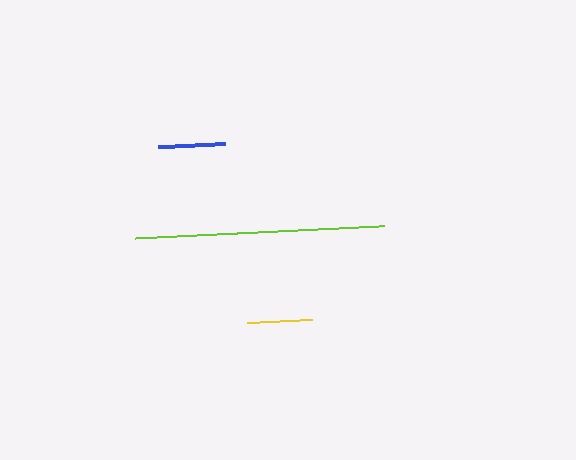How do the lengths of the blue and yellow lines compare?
The blue and yellow lines are approximately the same length.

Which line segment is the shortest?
The yellow line is the shortest at approximately 66 pixels.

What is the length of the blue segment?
The blue segment is approximately 68 pixels long.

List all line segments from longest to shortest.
From longest to shortest: lime, blue, yellow.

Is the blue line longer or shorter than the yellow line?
The blue line is longer than the yellow line.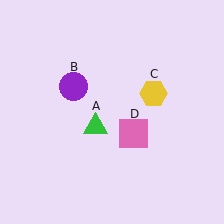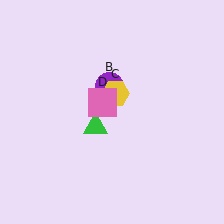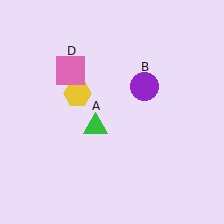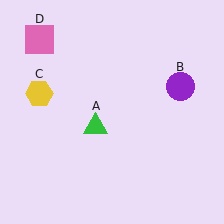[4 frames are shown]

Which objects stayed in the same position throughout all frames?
Green triangle (object A) remained stationary.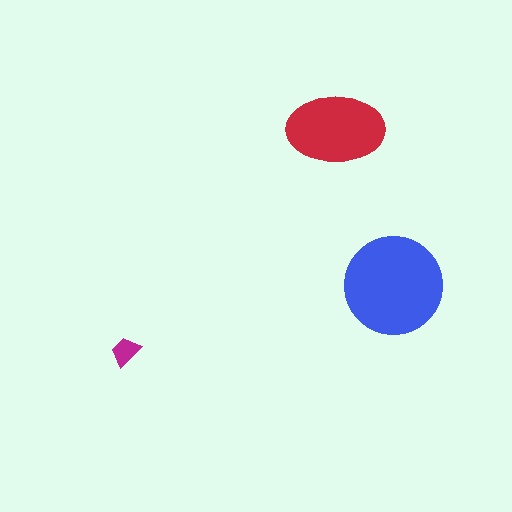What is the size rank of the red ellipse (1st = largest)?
2nd.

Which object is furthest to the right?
The blue circle is rightmost.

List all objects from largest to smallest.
The blue circle, the red ellipse, the magenta trapezoid.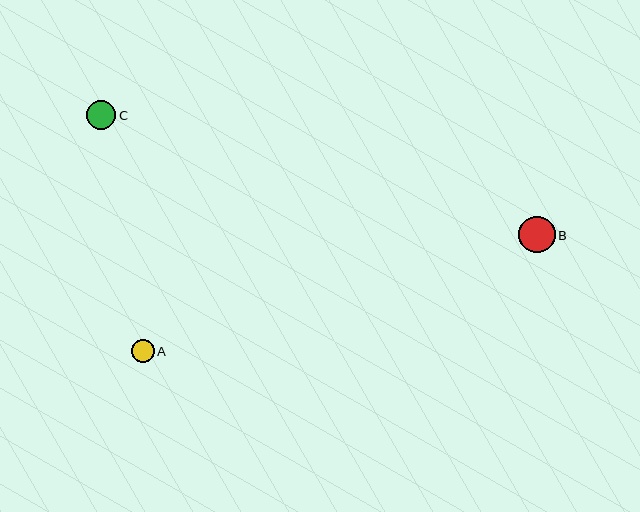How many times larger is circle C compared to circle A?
Circle C is approximately 1.3 times the size of circle A.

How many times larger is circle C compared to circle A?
Circle C is approximately 1.3 times the size of circle A.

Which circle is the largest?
Circle B is the largest with a size of approximately 36 pixels.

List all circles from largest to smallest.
From largest to smallest: B, C, A.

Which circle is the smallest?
Circle A is the smallest with a size of approximately 23 pixels.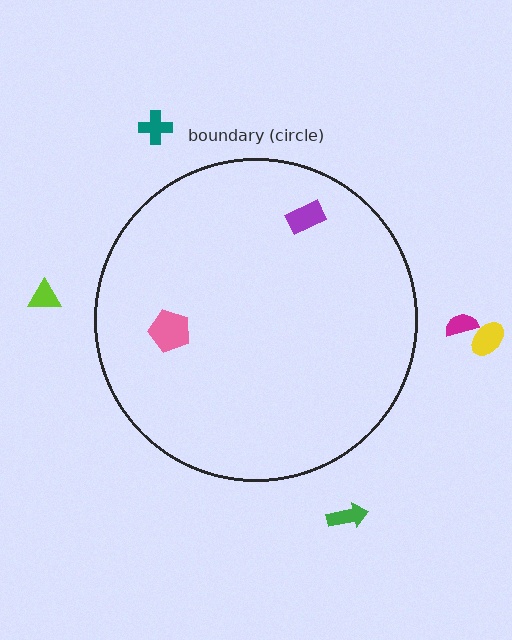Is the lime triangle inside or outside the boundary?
Outside.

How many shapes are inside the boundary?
2 inside, 5 outside.